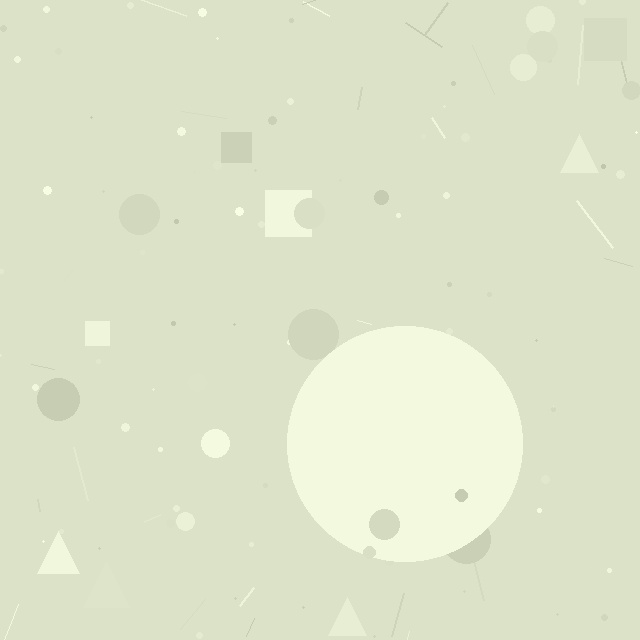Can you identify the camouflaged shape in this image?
The camouflaged shape is a circle.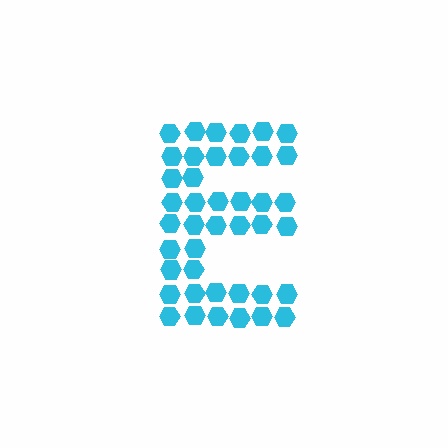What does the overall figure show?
The overall figure shows the letter E.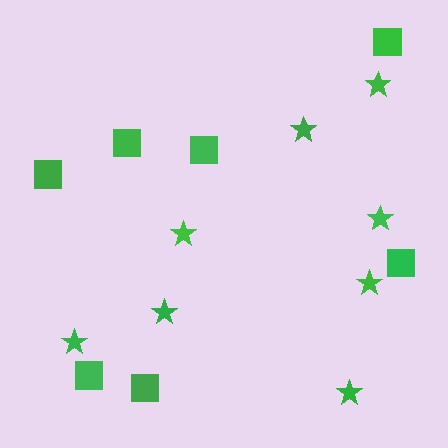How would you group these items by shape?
There are 2 groups: one group of stars (8) and one group of squares (7).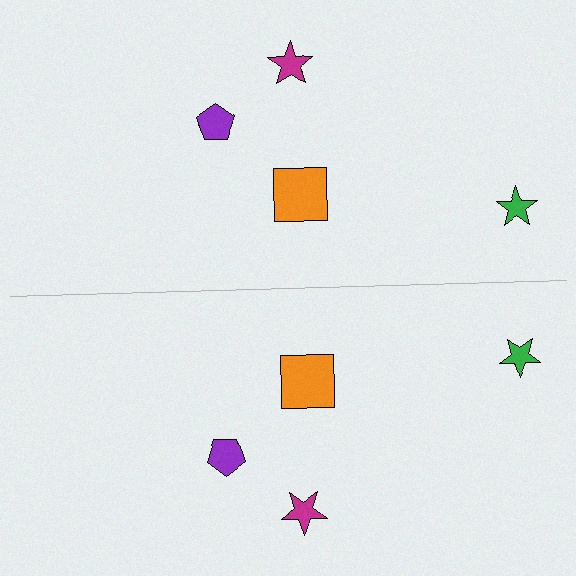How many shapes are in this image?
There are 8 shapes in this image.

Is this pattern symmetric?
Yes, this pattern has bilateral (reflection) symmetry.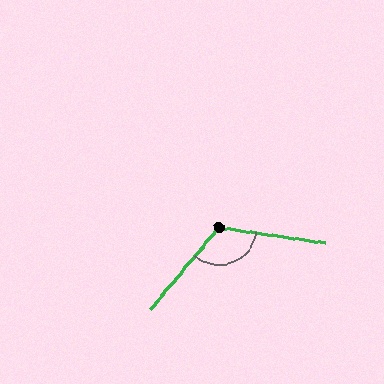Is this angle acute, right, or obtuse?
It is obtuse.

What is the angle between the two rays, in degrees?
Approximately 122 degrees.